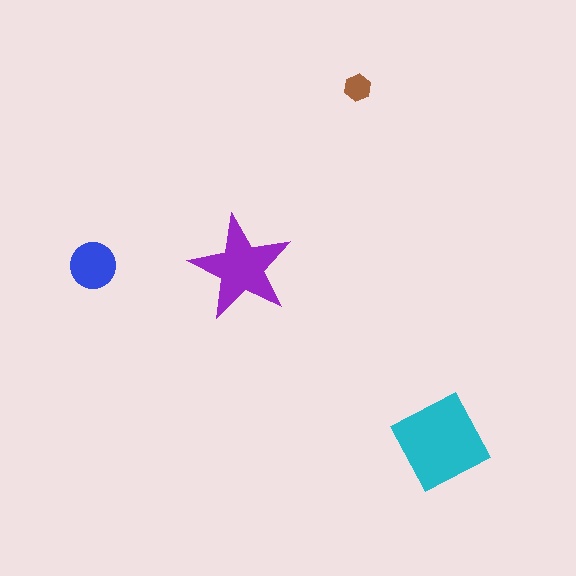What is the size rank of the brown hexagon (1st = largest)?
4th.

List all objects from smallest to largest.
The brown hexagon, the blue circle, the purple star, the cyan square.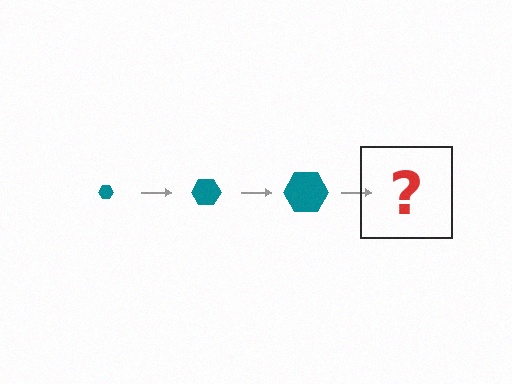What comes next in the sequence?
The next element should be a teal hexagon, larger than the previous one.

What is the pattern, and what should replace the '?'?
The pattern is that the hexagon gets progressively larger each step. The '?' should be a teal hexagon, larger than the previous one.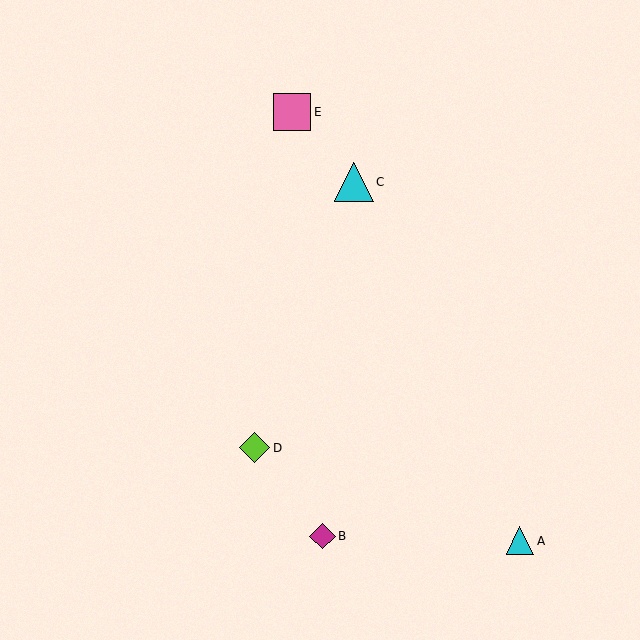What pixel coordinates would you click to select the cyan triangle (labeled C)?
Click at (354, 182) to select the cyan triangle C.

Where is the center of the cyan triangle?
The center of the cyan triangle is at (354, 182).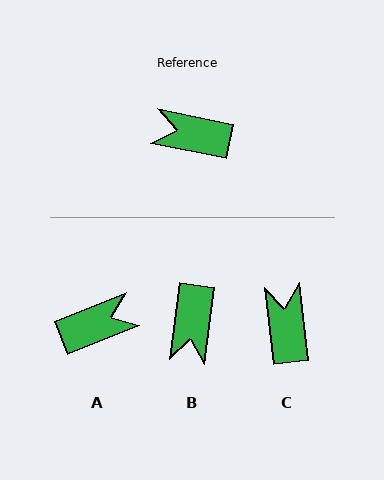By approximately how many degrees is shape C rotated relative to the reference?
Approximately 72 degrees clockwise.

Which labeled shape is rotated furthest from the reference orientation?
A, about 147 degrees away.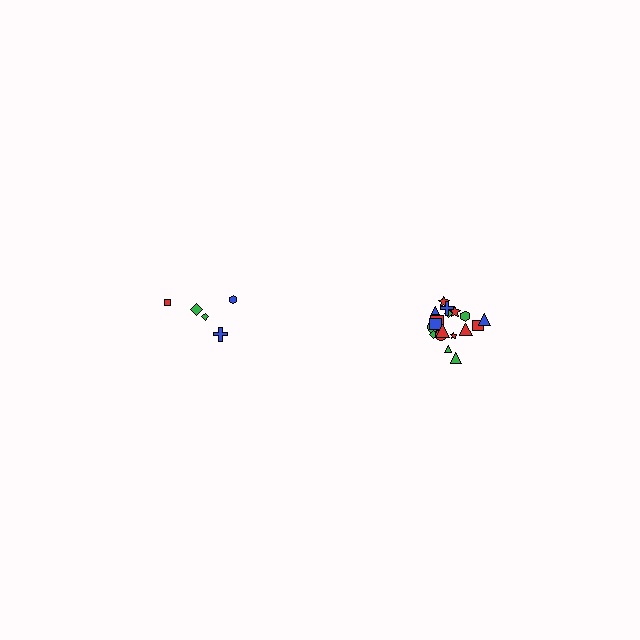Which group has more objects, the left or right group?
The right group.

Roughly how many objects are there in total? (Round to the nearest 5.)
Roughly 25 objects in total.